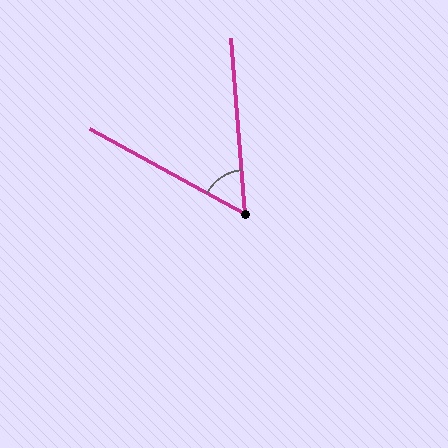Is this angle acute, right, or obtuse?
It is acute.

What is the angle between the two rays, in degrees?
Approximately 57 degrees.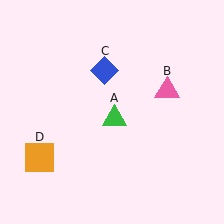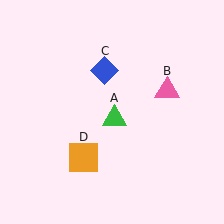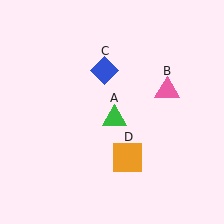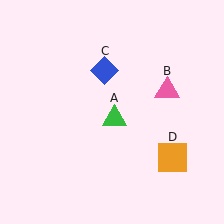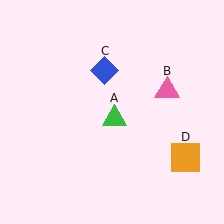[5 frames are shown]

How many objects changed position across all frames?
1 object changed position: orange square (object D).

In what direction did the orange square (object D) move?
The orange square (object D) moved right.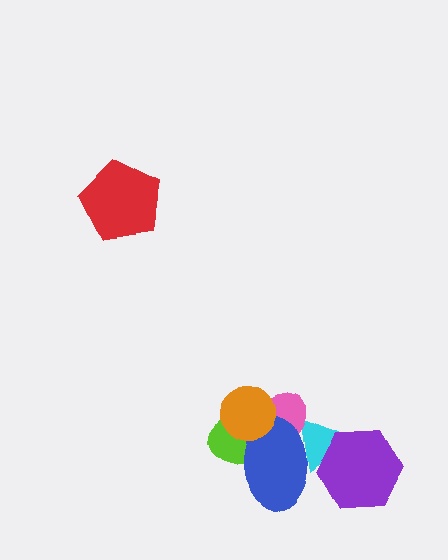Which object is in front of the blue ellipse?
The orange circle is in front of the blue ellipse.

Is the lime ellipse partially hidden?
Yes, it is partially covered by another shape.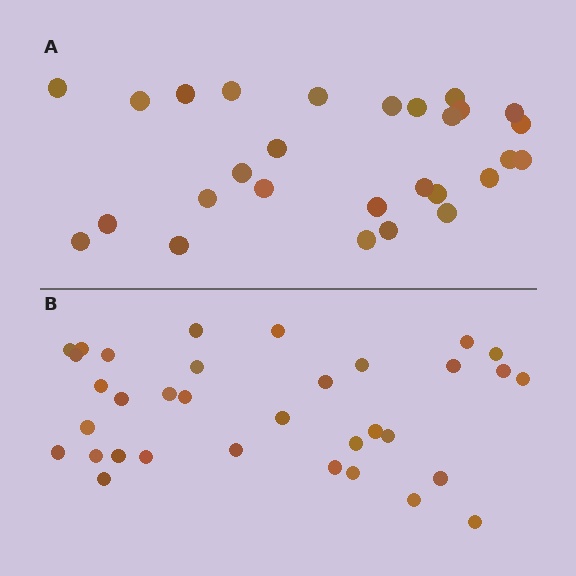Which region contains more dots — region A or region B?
Region B (the bottom region) has more dots.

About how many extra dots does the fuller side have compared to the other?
Region B has about 6 more dots than region A.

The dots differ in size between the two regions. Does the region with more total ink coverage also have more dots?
No. Region A has more total ink coverage because its dots are larger, but region B actually contains more individual dots. Total area can be misleading — the number of items is what matters here.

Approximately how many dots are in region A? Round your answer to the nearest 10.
About 30 dots. (The exact count is 28, which rounds to 30.)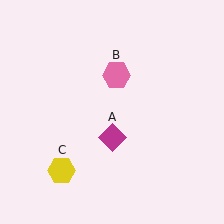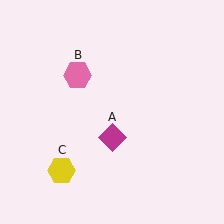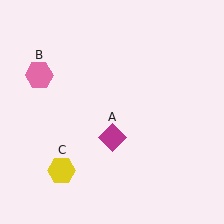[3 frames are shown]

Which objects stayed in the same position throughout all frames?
Magenta diamond (object A) and yellow hexagon (object C) remained stationary.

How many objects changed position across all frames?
1 object changed position: pink hexagon (object B).